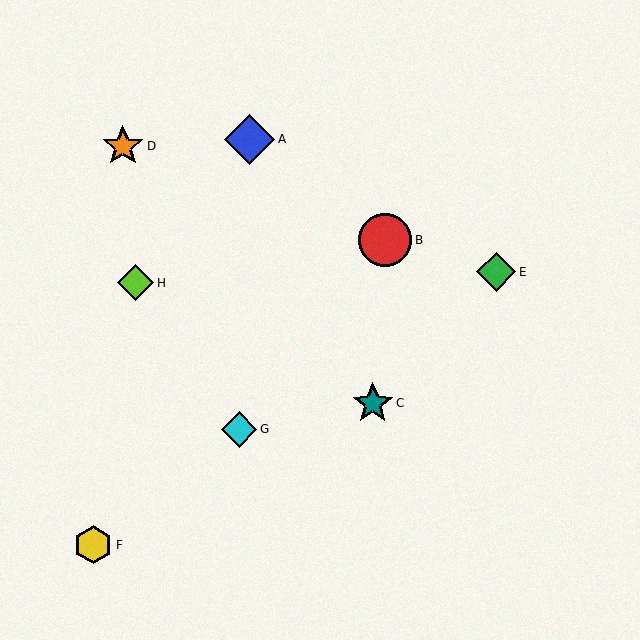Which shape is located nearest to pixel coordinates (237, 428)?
The cyan diamond (labeled G) at (239, 429) is nearest to that location.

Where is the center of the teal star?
The center of the teal star is at (373, 403).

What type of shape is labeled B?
Shape B is a red circle.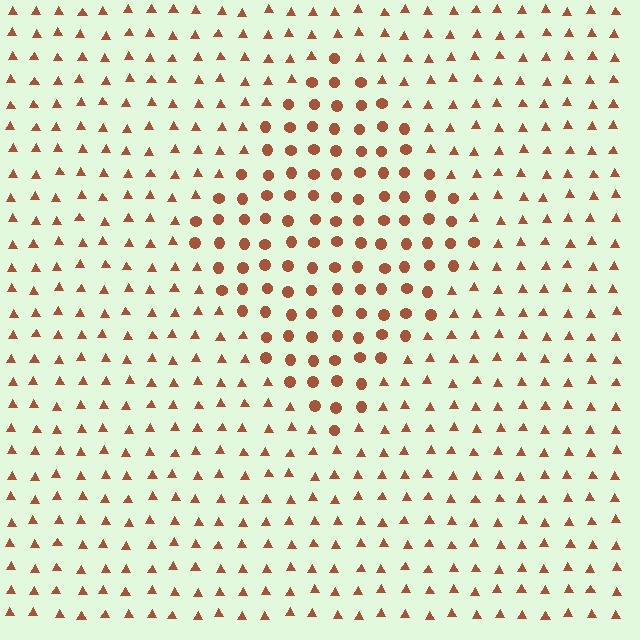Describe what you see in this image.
The image is filled with small brown elements arranged in a uniform grid. A diamond-shaped region contains circles, while the surrounding area contains triangles. The boundary is defined purely by the change in element shape.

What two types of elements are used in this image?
The image uses circles inside the diamond region and triangles outside it.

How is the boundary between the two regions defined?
The boundary is defined by a change in element shape: circles inside vs. triangles outside. All elements share the same color and spacing.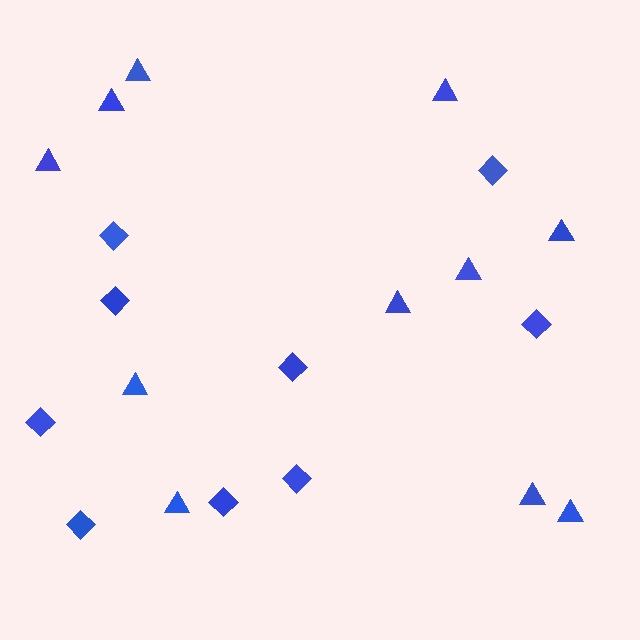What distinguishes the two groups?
There are 2 groups: one group of triangles (11) and one group of diamonds (9).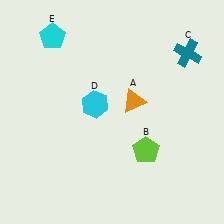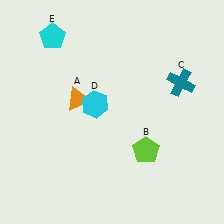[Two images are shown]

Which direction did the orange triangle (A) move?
The orange triangle (A) moved left.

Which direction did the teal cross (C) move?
The teal cross (C) moved down.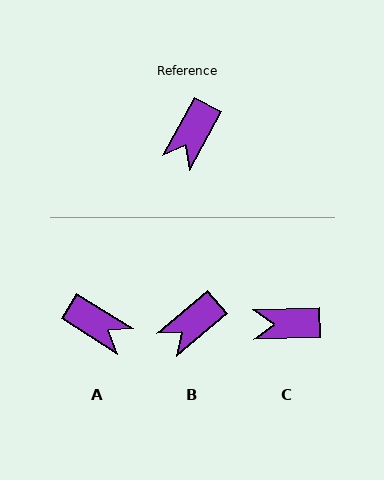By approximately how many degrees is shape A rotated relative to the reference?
Approximately 87 degrees counter-clockwise.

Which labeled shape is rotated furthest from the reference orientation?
A, about 87 degrees away.